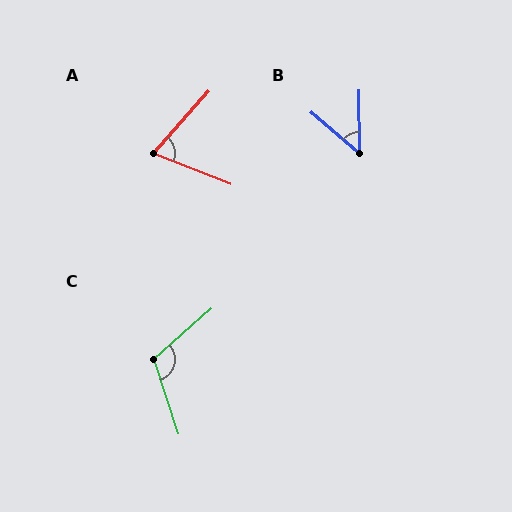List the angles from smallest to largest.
B (49°), A (70°), C (113°).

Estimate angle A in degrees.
Approximately 70 degrees.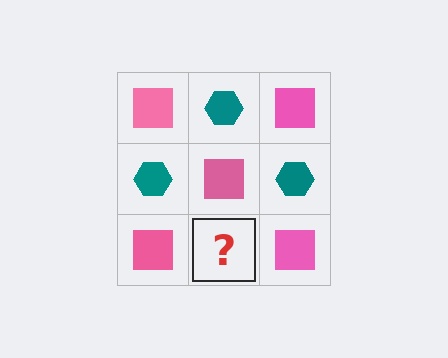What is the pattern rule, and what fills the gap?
The rule is that it alternates pink square and teal hexagon in a checkerboard pattern. The gap should be filled with a teal hexagon.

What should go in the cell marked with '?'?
The missing cell should contain a teal hexagon.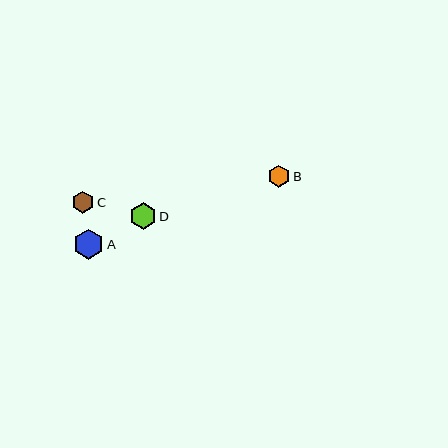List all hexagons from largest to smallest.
From largest to smallest: A, D, B, C.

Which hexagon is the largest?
Hexagon A is the largest with a size of approximately 30 pixels.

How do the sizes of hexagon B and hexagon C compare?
Hexagon B and hexagon C are approximately the same size.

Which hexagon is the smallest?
Hexagon C is the smallest with a size of approximately 22 pixels.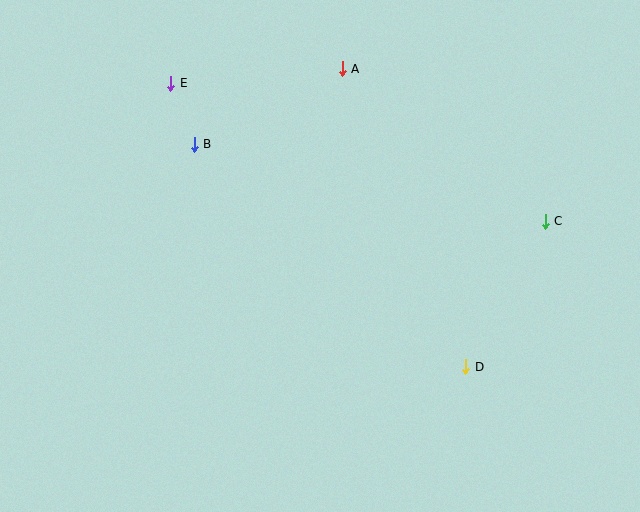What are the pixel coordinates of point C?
Point C is at (545, 221).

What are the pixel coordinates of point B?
Point B is at (194, 144).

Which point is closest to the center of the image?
Point B at (194, 144) is closest to the center.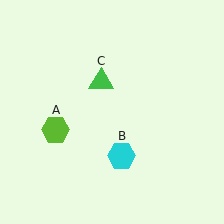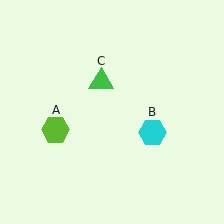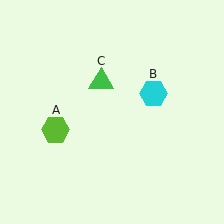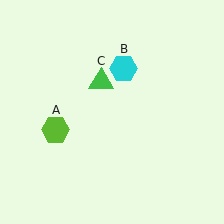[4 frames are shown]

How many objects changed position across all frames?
1 object changed position: cyan hexagon (object B).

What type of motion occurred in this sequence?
The cyan hexagon (object B) rotated counterclockwise around the center of the scene.